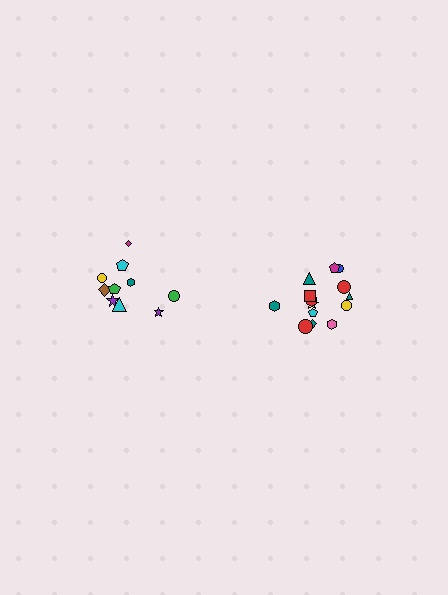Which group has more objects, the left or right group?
The right group.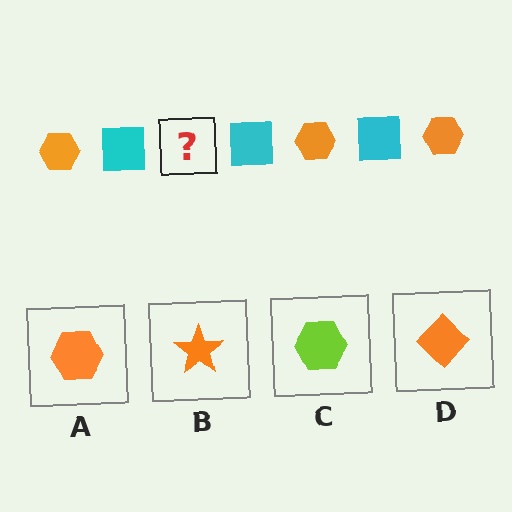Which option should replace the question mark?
Option A.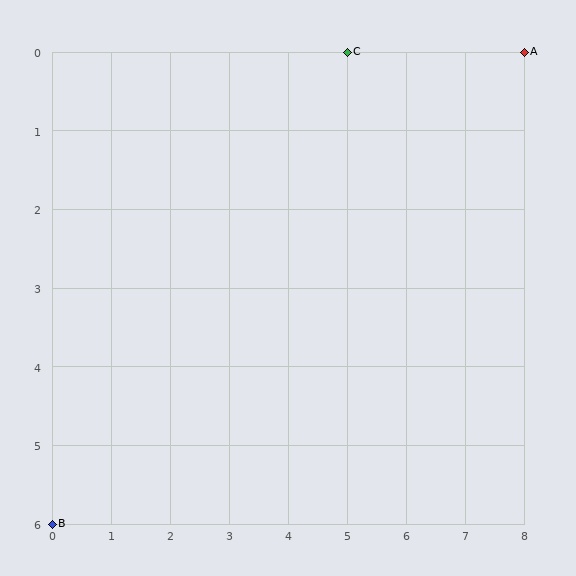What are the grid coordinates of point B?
Point B is at grid coordinates (0, 6).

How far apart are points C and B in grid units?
Points C and B are 5 columns and 6 rows apart (about 7.8 grid units diagonally).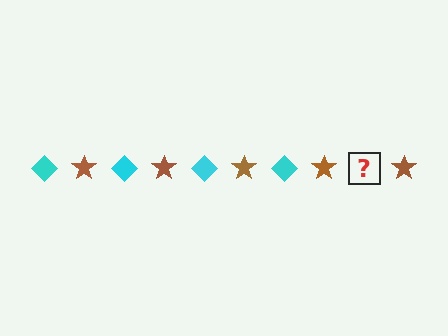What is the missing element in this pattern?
The missing element is a cyan diamond.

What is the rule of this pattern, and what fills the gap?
The rule is that the pattern alternates between cyan diamond and brown star. The gap should be filled with a cyan diamond.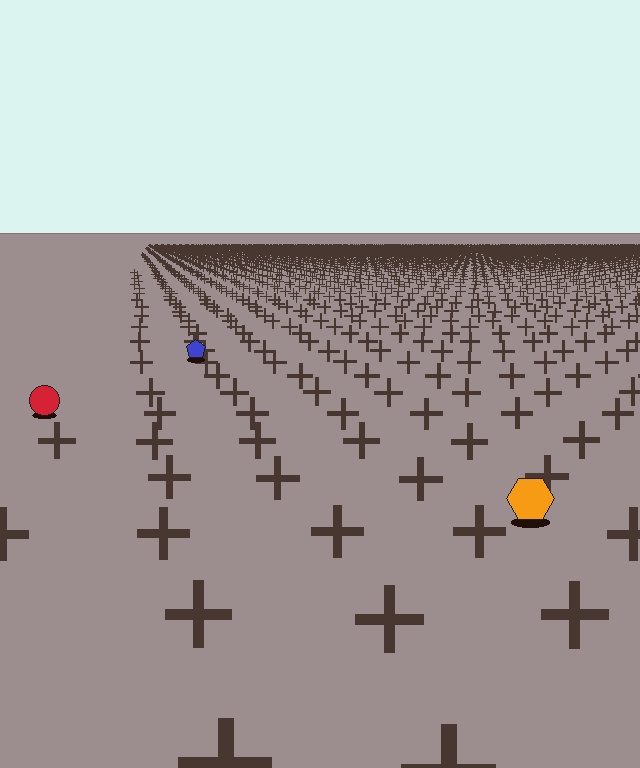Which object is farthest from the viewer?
The blue pentagon is farthest from the viewer. It appears smaller and the ground texture around it is denser.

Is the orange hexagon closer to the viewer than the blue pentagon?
Yes. The orange hexagon is closer — you can tell from the texture gradient: the ground texture is coarser near it.